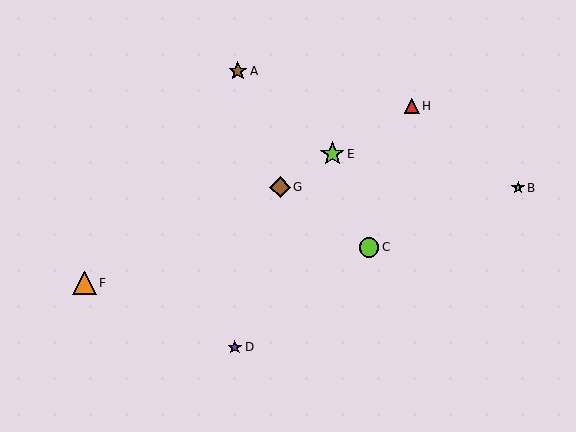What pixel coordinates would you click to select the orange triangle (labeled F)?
Click at (84, 283) to select the orange triangle F.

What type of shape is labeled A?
Shape A is a brown star.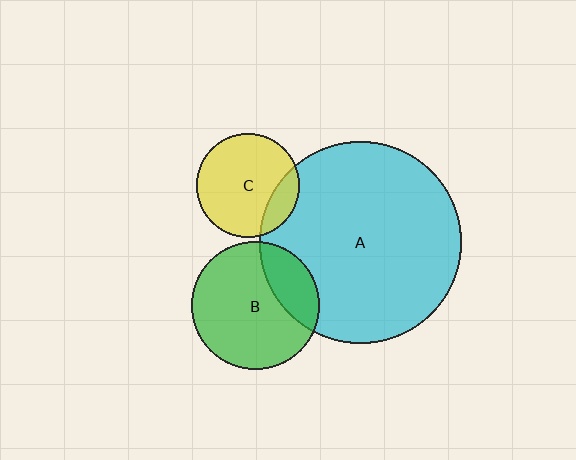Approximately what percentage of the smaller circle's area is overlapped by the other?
Approximately 15%.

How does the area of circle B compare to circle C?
Approximately 1.5 times.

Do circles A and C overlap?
Yes.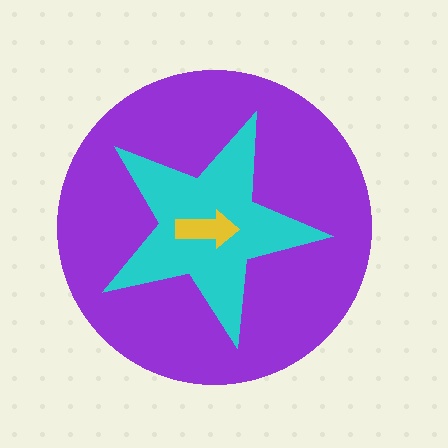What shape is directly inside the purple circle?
The cyan star.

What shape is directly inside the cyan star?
The yellow arrow.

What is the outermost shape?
The purple circle.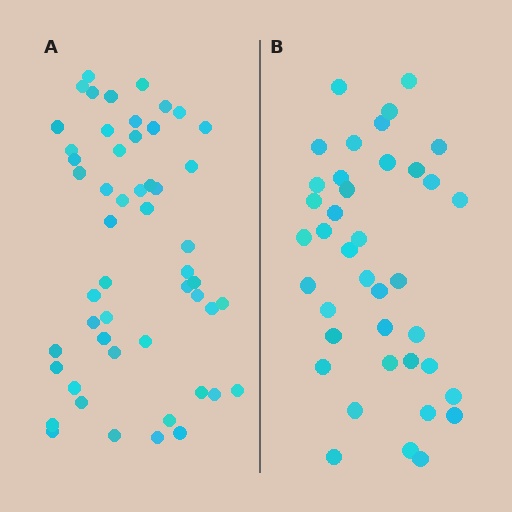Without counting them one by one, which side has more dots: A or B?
Region A (the left region) has more dots.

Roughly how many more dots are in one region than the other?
Region A has approximately 15 more dots than region B.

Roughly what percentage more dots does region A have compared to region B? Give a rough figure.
About 35% more.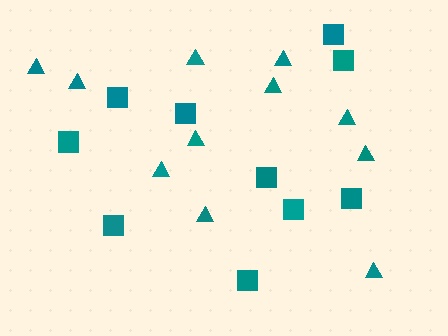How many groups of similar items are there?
There are 2 groups: one group of squares (10) and one group of triangles (11).